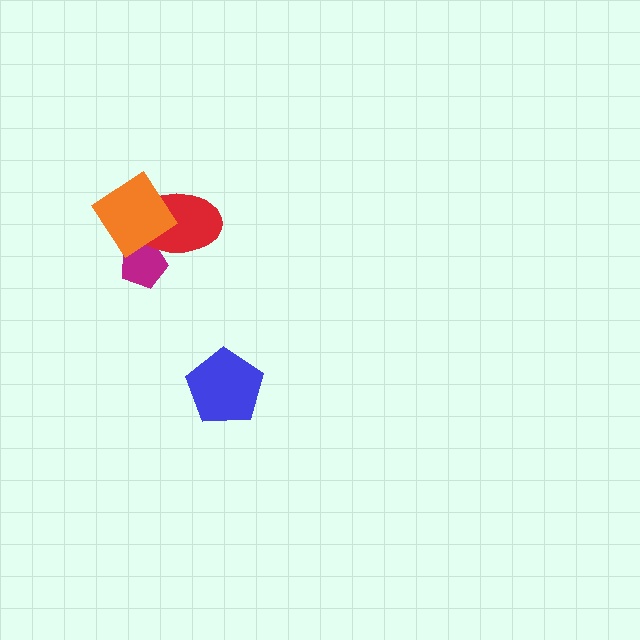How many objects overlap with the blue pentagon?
0 objects overlap with the blue pentagon.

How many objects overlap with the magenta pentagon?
2 objects overlap with the magenta pentagon.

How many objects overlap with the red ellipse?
2 objects overlap with the red ellipse.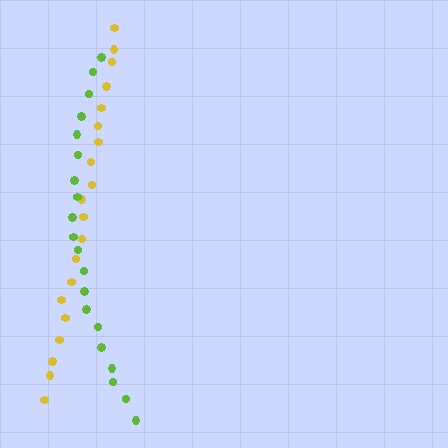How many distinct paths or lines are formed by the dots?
There are 2 distinct paths.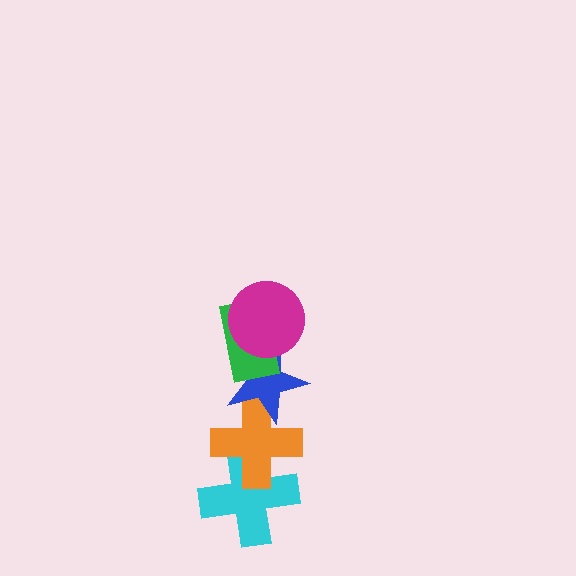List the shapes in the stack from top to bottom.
From top to bottom: the magenta circle, the green rectangle, the blue star, the orange cross, the cyan cross.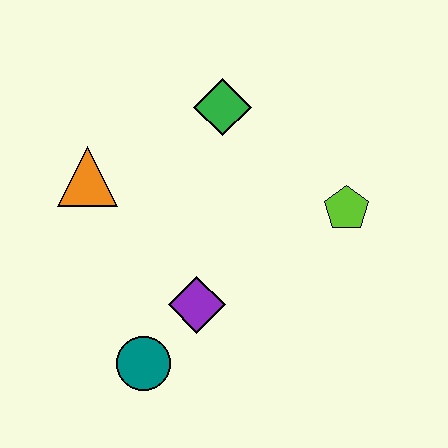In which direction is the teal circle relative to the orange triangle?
The teal circle is below the orange triangle.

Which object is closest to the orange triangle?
The green diamond is closest to the orange triangle.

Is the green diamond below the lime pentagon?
No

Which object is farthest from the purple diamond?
The green diamond is farthest from the purple diamond.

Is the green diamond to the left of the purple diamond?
No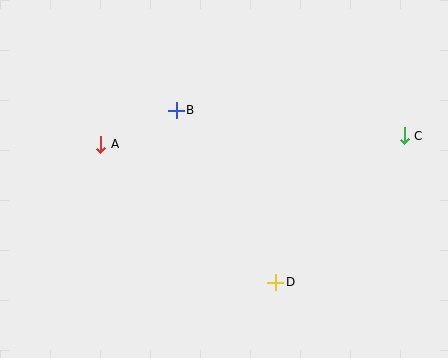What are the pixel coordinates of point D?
Point D is at (276, 282).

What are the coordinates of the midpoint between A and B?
The midpoint between A and B is at (138, 127).